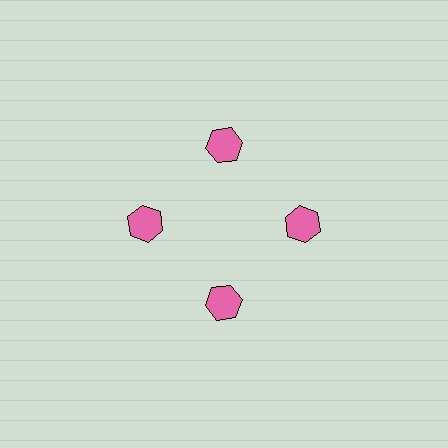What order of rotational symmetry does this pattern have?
This pattern has 4-fold rotational symmetry.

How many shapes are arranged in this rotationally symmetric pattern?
There are 4 shapes, arranged in 4 groups of 1.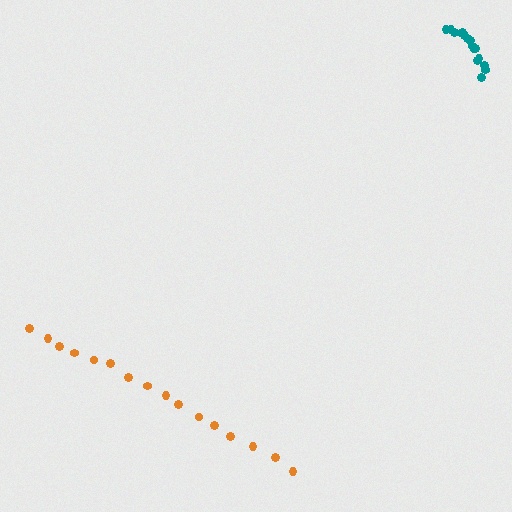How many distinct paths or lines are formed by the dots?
There are 2 distinct paths.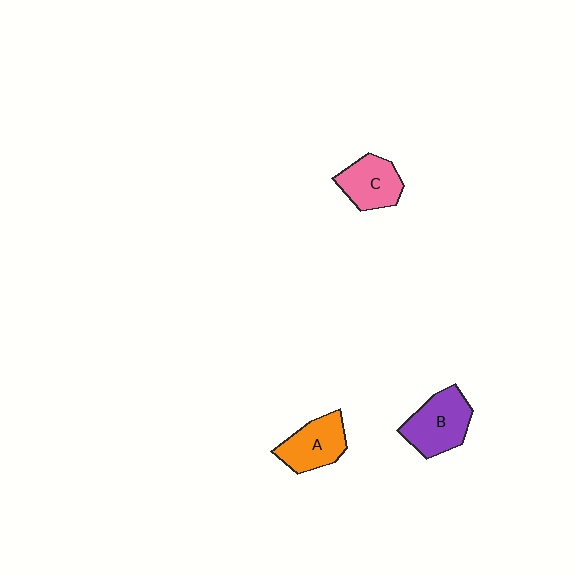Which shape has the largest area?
Shape B (purple).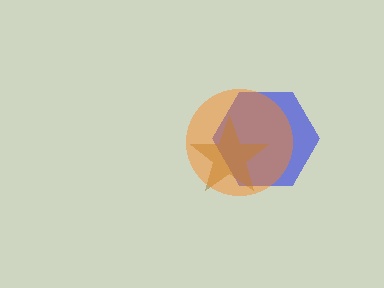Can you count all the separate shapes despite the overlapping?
Yes, there are 3 separate shapes.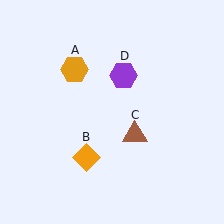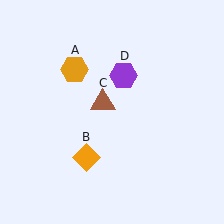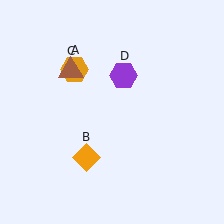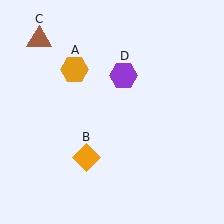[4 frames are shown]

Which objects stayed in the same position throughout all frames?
Orange hexagon (object A) and orange diamond (object B) and purple hexagon (object D) remained stationary.